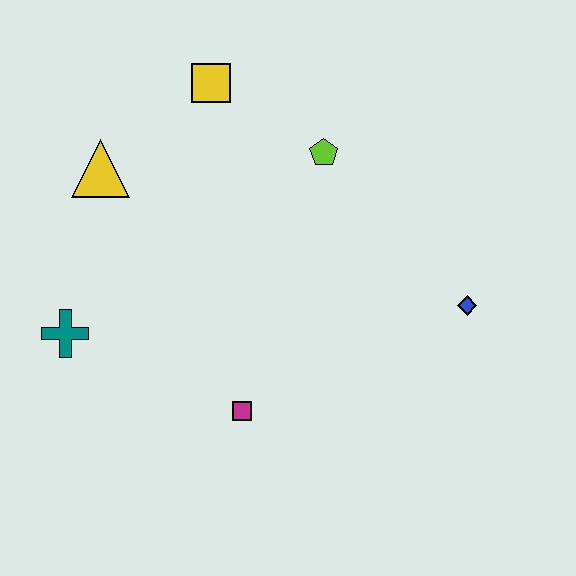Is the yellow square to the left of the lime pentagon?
Yes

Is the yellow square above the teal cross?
Yes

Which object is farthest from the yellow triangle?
The blue diamond is farthest from the yellow triangle.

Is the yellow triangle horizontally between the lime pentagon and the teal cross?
Yes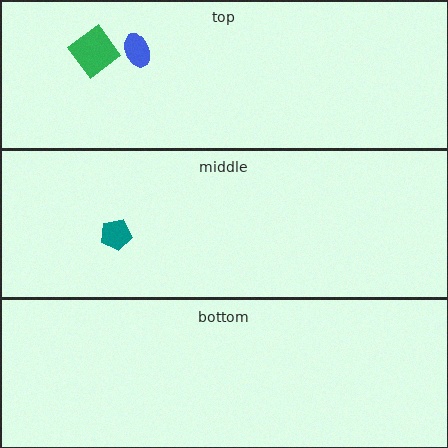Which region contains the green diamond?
The top region.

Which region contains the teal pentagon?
The middle region.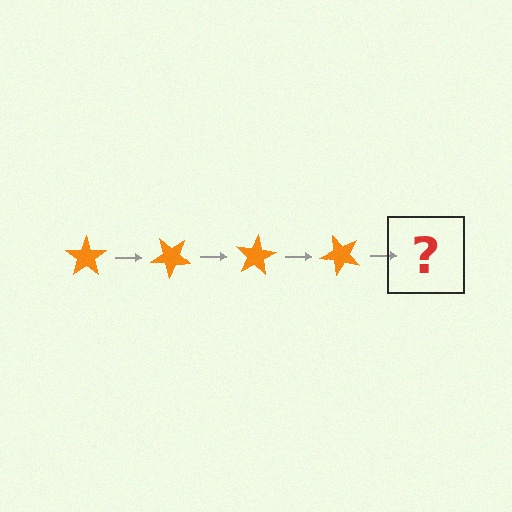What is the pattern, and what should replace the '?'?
The pattern is that the star rotates 40 degrees each step. The '?' should be an orange star rotated 160 degrees.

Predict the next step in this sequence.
The next step is an orange star rotated 160 degrees.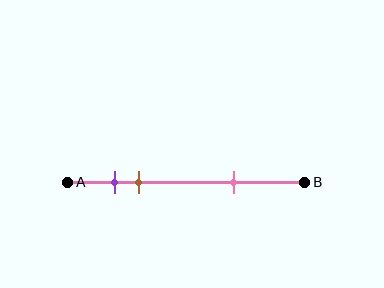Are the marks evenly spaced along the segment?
No, the marks are not evenly spaced.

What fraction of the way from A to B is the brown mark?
The brown mark is approximately 30% (0.3) of the way from A to B.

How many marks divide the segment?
There are 3 marks dividing the segment.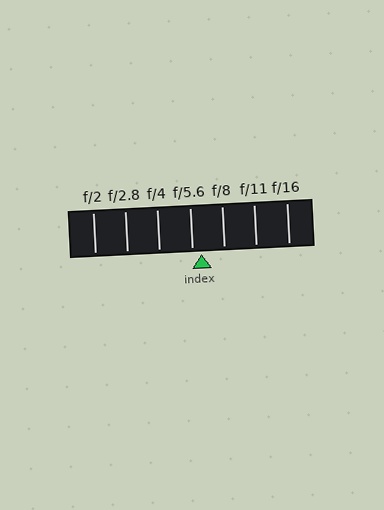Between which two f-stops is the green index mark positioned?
The index mark is between f/5.6 and f/8.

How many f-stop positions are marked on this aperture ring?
There are 7 f-stop positions marked.